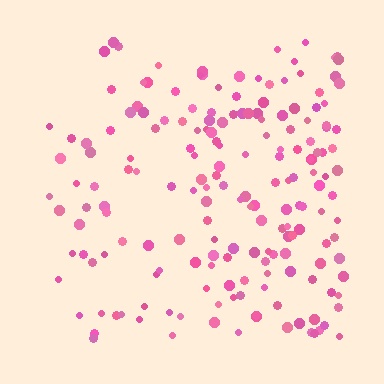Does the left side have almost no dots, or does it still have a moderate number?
Still a moderate number, just noticeably fewer than the right.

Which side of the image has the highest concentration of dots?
The right.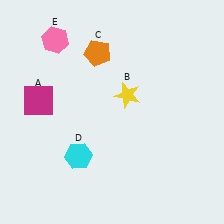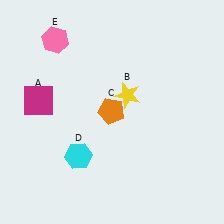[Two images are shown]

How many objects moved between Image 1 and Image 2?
1 object moved between the two images.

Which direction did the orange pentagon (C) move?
The orange pentagon (C) moved down.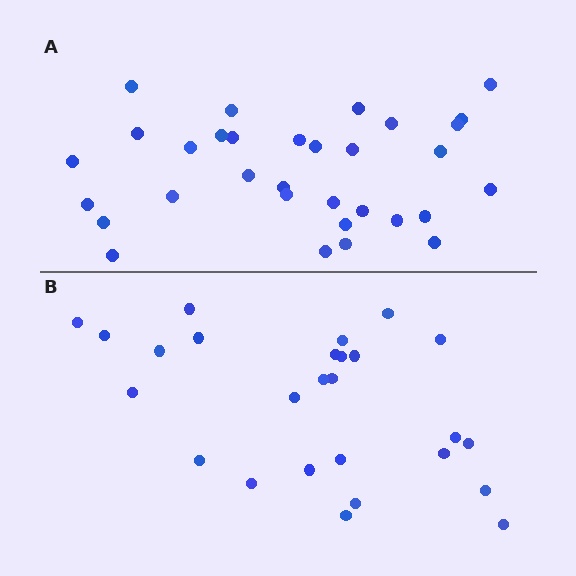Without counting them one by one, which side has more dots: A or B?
Region A (the top region) has more dots.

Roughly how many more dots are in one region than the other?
Region A has about 6 more dots than region B.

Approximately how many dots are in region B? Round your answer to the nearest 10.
About 30 dots. (The exact count is 26, which rounds to 30.)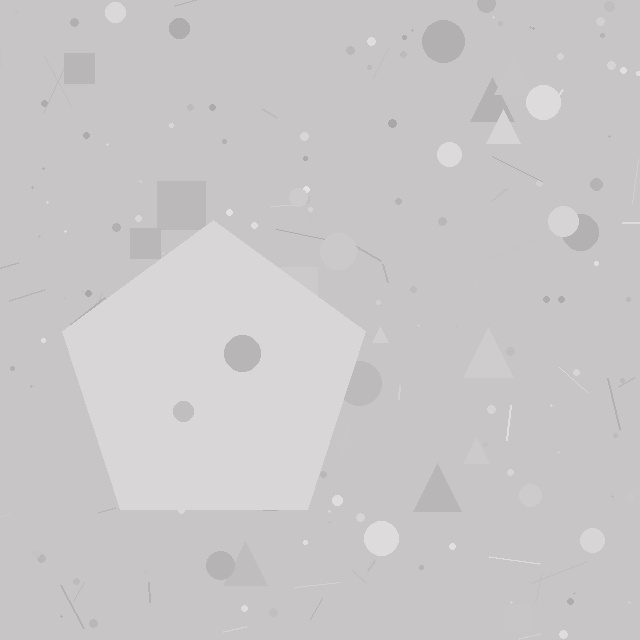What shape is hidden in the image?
A pentagon is hidden in the image.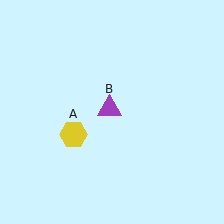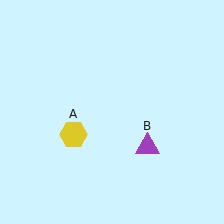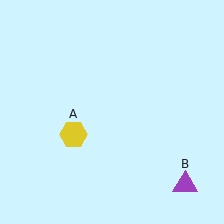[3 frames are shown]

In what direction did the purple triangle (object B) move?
The purple triangle (object B) moved down and to the right.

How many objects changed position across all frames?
1 object changed position: purple triangle (object B).